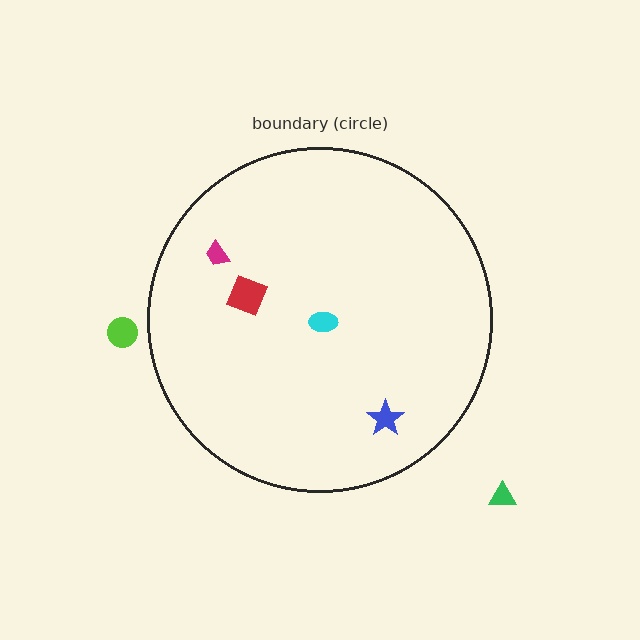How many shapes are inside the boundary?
4 inside, 2 outside.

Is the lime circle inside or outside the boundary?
Outside.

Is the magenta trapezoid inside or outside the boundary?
Inside.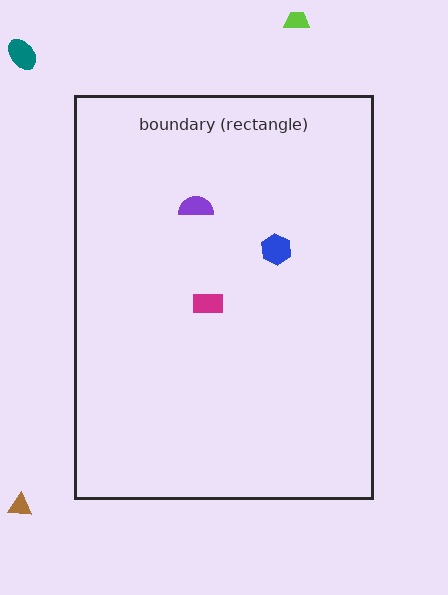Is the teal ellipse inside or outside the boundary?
Outside.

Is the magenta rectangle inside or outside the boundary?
Inside.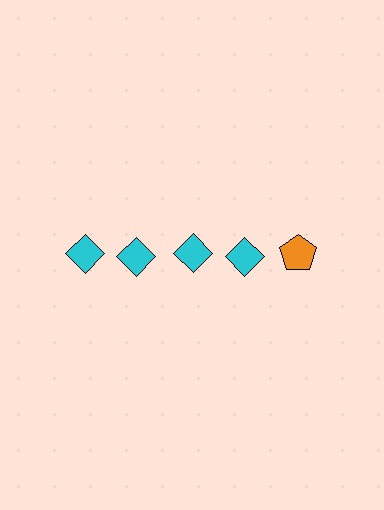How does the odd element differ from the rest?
It differs in both color (orange instead of cyan) and shape (pentagon instead of diamond).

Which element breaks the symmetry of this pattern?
The orange pentagon in the top row, rightmost column breaks the symmetry. All other shapes are cyan diamonds.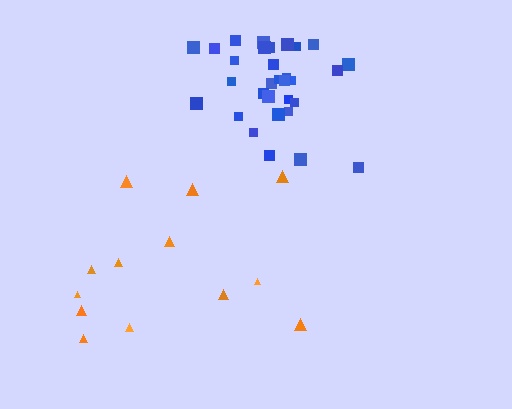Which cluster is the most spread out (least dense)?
Orange.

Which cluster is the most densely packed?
Blue.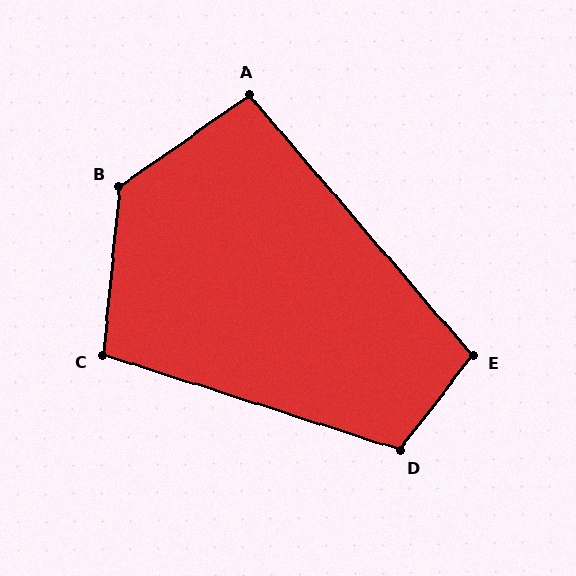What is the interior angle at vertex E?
Approximately 102 degrees (obtuse).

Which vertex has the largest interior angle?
B, at approximately 131 degrees.